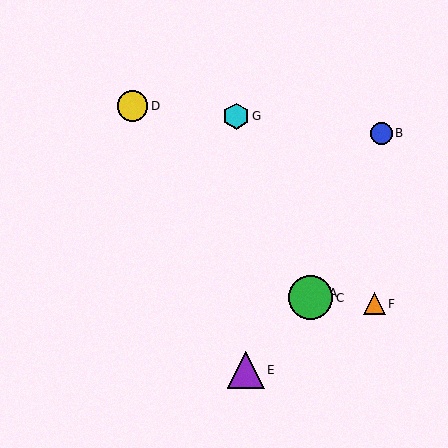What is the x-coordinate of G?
Object G is at x≈236.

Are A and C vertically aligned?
Yes, both are at x≈311.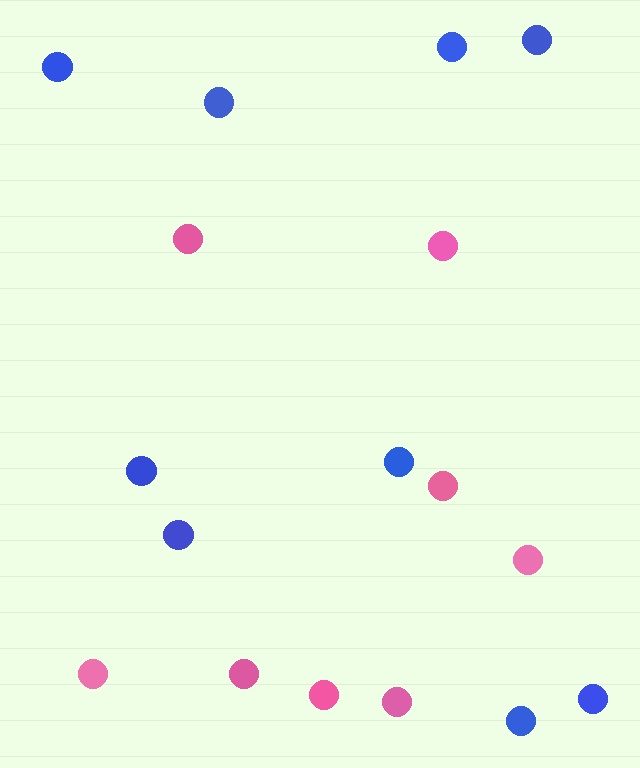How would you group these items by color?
There are 2 groups: one group of pink circles (8) and one group of blue circles (9).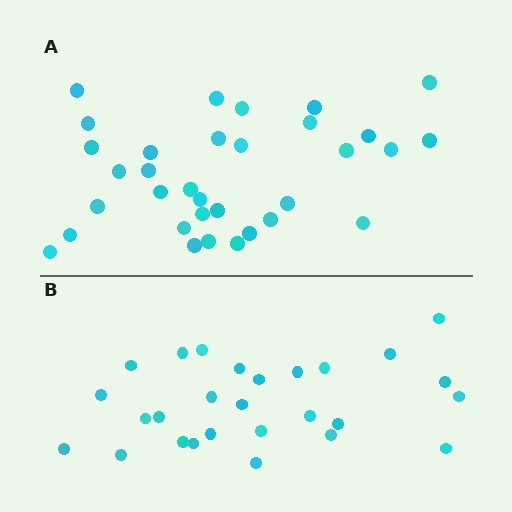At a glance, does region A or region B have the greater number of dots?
Region A (the top region) has more dots.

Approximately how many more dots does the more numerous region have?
Region A has about 6 more dots than region B.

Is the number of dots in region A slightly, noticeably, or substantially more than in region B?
Region A has only slightly more — the two regions are fairly close. The ratio is roughly 1.2 to 1.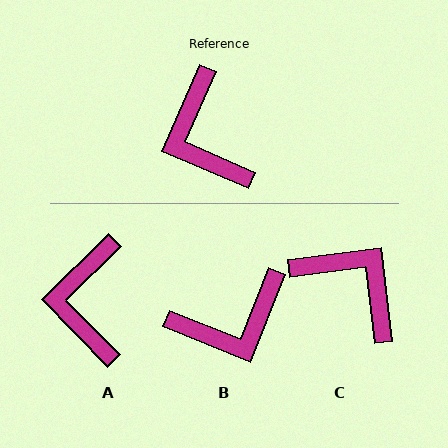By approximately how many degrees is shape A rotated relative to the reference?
Approximately 22 degrees clockwise.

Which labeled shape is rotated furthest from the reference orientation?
C, about 149 degrees away.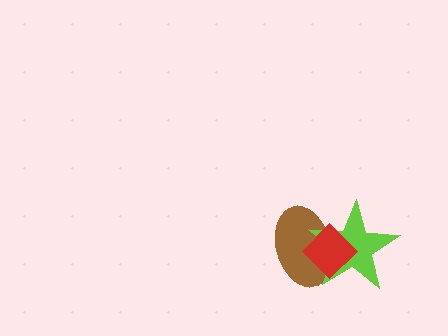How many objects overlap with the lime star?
2 objects overlap with the lime star.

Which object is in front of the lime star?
The red diamond is in front of the lime star.